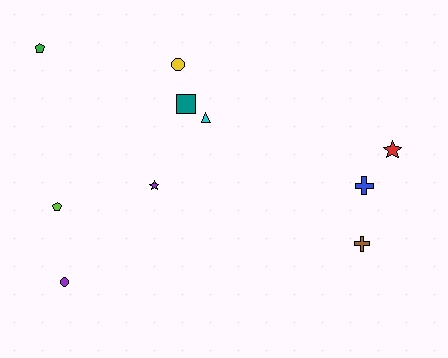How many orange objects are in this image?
There are no orange objects.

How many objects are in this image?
There are 10 objects.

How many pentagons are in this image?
There are 2 pentagons.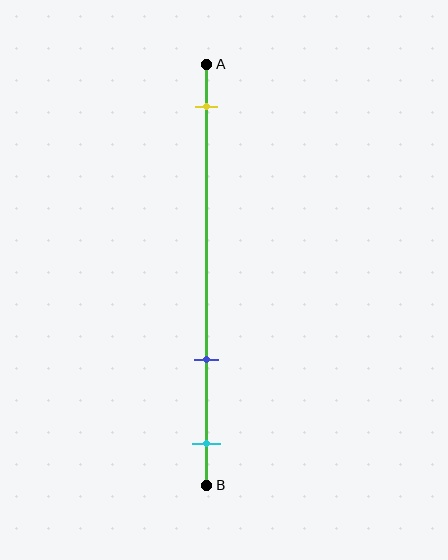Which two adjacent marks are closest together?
The blue and cyan marks are the closest adjacent pair.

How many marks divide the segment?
There are 3 marks dividing the segment.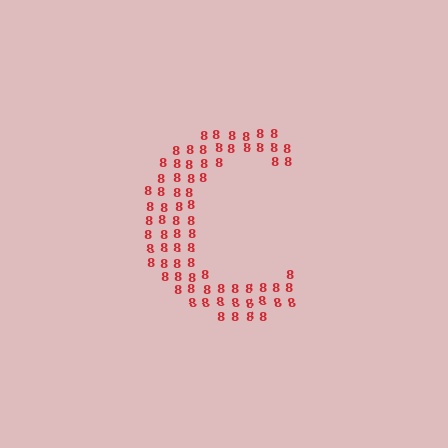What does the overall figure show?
The overall figure shows the letter C.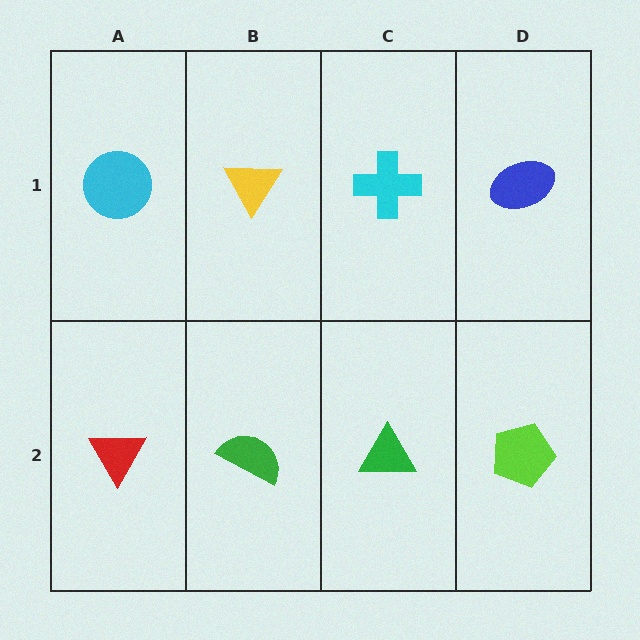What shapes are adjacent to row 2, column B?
A yellow triangle (row 1, column B), a red triangle (row 2, column A), a green triangle (row 2, column C).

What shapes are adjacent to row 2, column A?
A cyan circle (row 1, column A), a green semicircle (row 2, column B).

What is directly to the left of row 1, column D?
A cyan cross.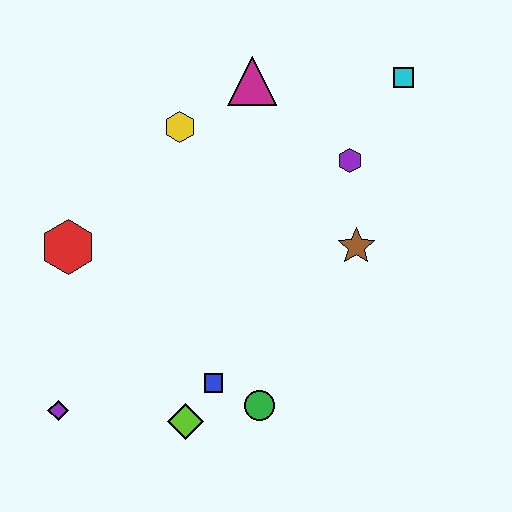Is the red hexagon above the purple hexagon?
No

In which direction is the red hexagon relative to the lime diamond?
The red hexagon is above the lime diamond.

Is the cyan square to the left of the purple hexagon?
No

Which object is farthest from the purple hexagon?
The purple diamond is farthest from the purple hexagon.